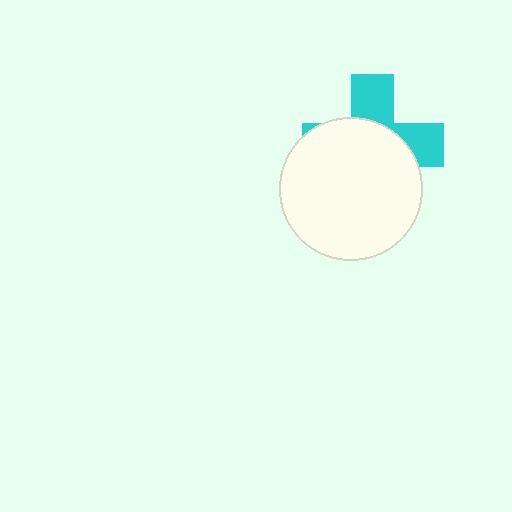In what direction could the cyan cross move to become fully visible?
The cyan cross could move up. That would shift it out from behind the white circle entirely.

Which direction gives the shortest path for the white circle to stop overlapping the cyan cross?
Moving down gives the shortest separation.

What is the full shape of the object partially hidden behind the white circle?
The partially hidden object is a cyan cross.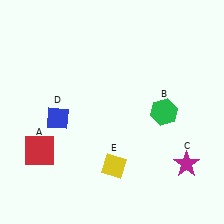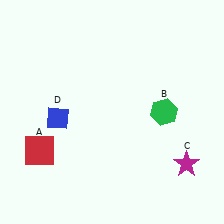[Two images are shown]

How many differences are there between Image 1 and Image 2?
There is 1 difference between the two images.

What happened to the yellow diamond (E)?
The yellow diamond (E) was removed in Image 2. It was in the bottom-right area of Image 1.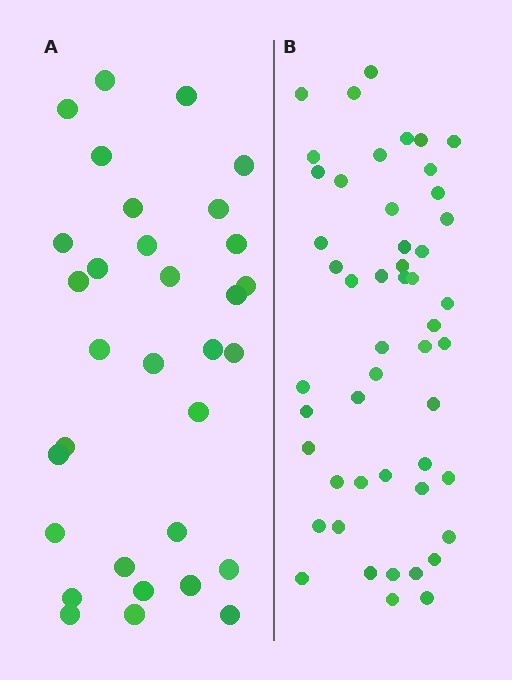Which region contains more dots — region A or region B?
Region B (the right region) has more dots.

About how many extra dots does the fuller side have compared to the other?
Region B has approximately 20 more dots than region A.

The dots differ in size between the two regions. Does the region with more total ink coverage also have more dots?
No. Region A has more total ink coverage because its dots are larger, but region B actually contains more individual dots. Total area can be misleading — the number of items is what matters here.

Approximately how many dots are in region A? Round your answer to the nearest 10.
About 30 dots. (The exact count is 32, which rounds to 30.)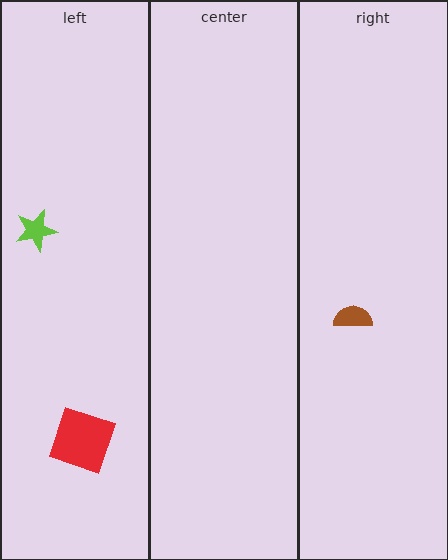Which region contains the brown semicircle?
The right region.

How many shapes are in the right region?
1.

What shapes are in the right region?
The brown semicircle.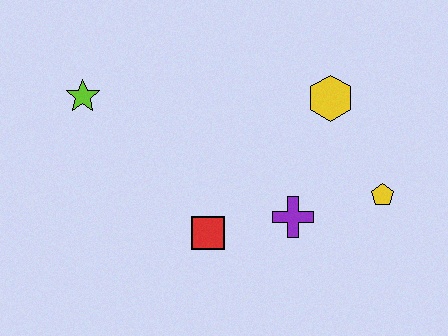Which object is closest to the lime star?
The red square is closest to the lime star.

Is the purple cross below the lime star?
Yes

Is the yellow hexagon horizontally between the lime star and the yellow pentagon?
Yes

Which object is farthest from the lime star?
The yellow pentagon is farthest from the lime star.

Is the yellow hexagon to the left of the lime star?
No